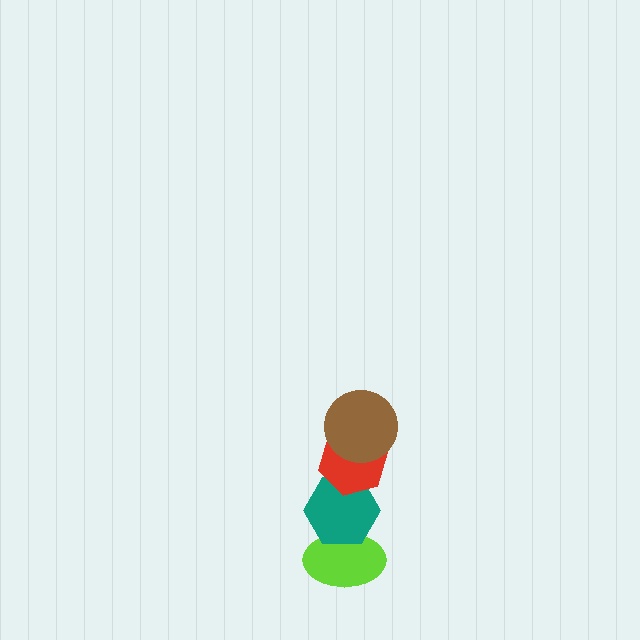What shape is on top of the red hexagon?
The brown circle is on top of the red hexagon.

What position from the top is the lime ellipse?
The lime ellipse is 4th from the top.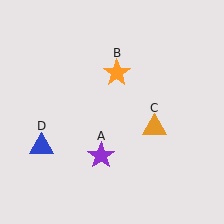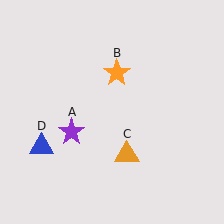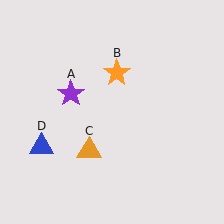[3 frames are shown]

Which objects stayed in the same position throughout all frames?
Orange star (object B) and blue triangle (object D) remained stationary.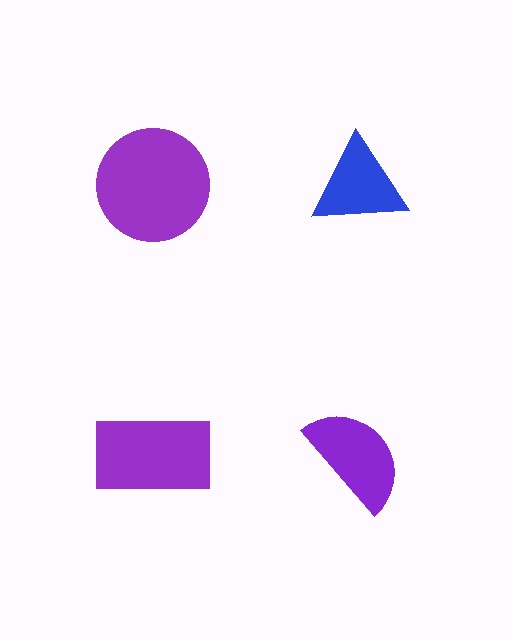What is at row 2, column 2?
A purple semicircle.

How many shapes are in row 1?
2 shapes.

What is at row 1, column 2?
A blue triangle.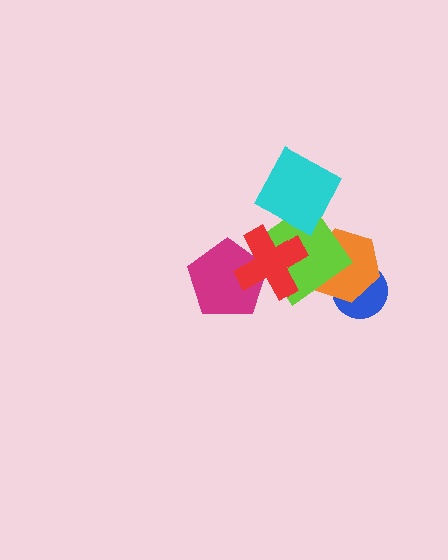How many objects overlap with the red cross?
2 objects overlap with the red cross.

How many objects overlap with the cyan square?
0 objects overlap with the cyan square.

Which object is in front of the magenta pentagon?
The red cross is in front of the magenta pentagon.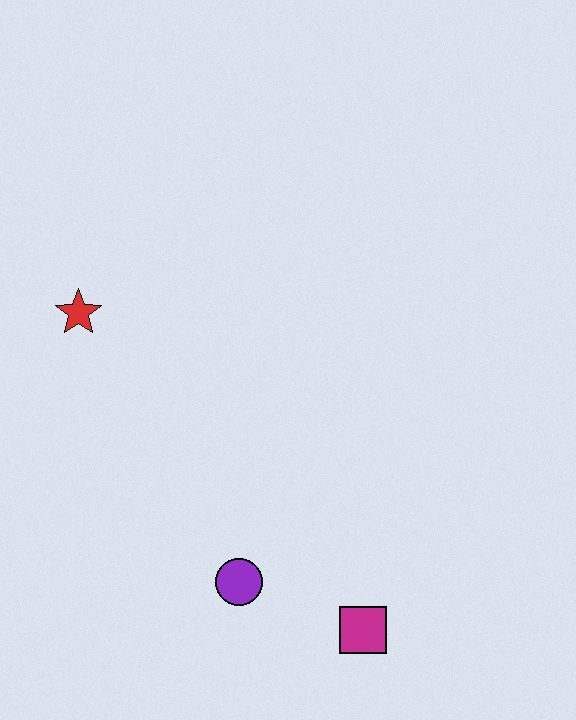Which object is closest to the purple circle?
The magenta square is closest to the purple circle.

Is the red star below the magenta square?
No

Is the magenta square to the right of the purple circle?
Yes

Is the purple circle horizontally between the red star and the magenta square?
Yes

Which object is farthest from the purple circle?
The red star is farthest from the purple circle.